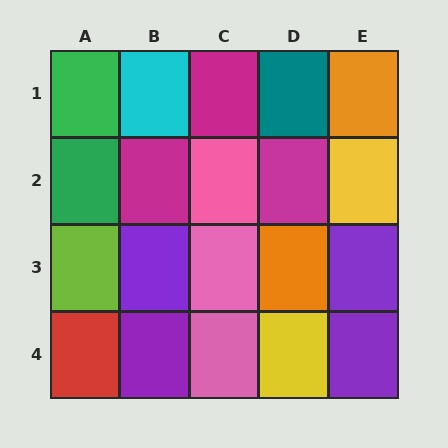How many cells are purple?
4 cells are purple.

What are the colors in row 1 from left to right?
Green, cyan, magenta, teal, orange.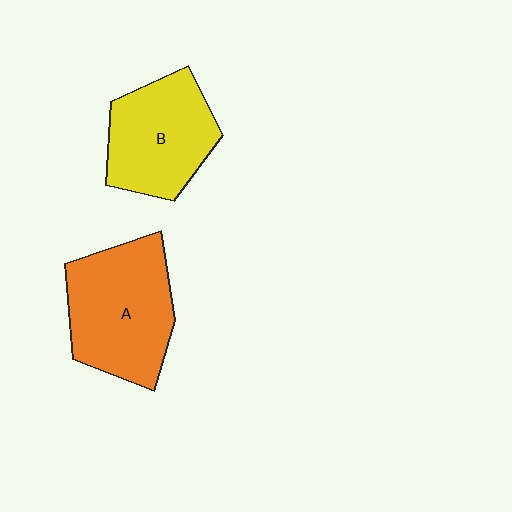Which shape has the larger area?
Shape A (orange).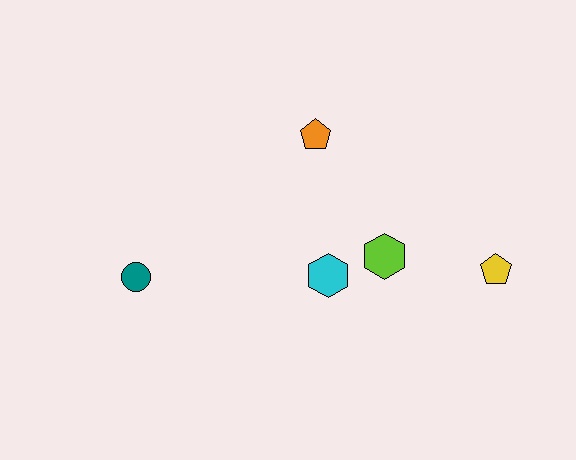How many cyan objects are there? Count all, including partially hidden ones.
There is 1 cyan object.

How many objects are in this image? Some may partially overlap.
There are 5 objects.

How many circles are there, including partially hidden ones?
There is 1 circle.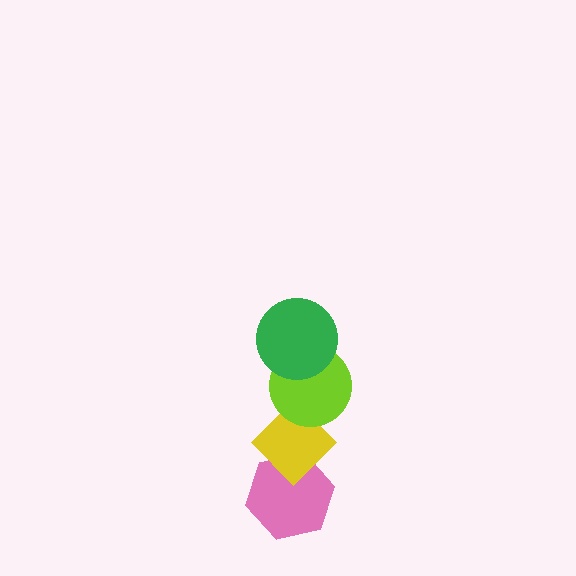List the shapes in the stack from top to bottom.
From top to bottom: the green circle, the lime circle, the yellow diamond, the pink hexagon.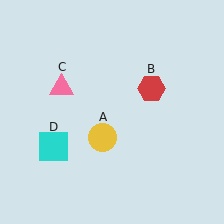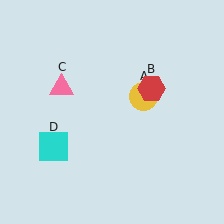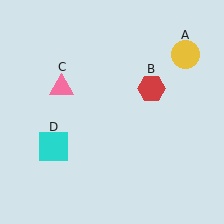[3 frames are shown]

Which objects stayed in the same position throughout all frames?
Red hexagon (object B) and pink triangle (object C) and cyan square (object D) remained stationary.